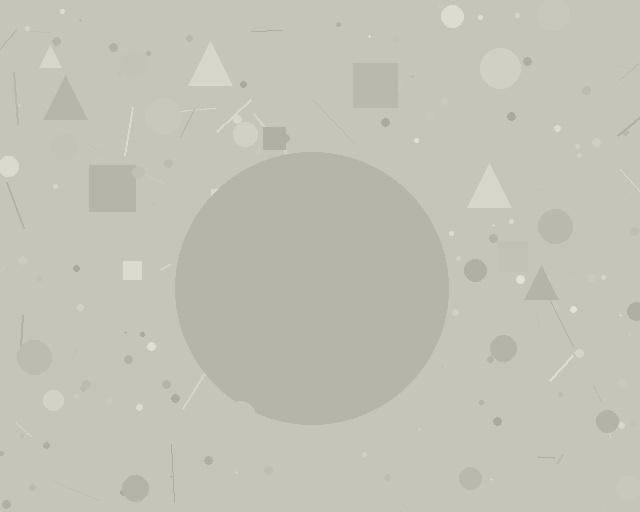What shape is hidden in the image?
A circle is hidden in the image.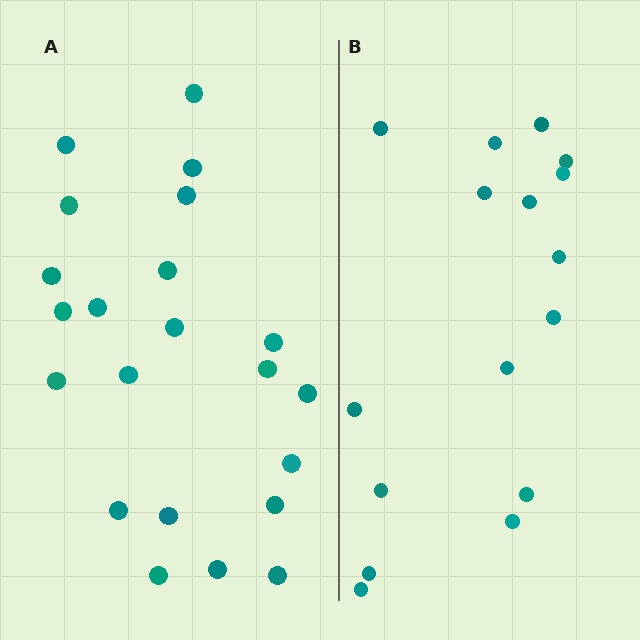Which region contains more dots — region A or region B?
Region A (the left region) has more dots.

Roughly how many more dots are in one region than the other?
Region A has about 6 more dots than region B.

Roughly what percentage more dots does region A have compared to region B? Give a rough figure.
About 40% more.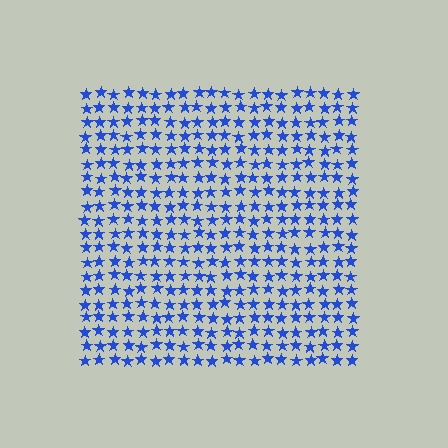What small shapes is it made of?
It is made of small stars.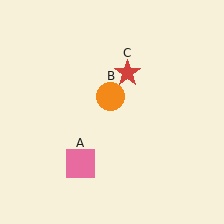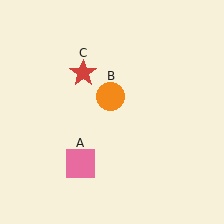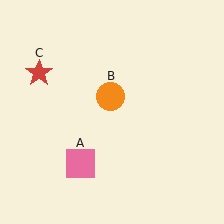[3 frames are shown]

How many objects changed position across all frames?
1 object changed position: red star (object C).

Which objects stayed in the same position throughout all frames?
Pink square (object A) and orange circle (object B) remained stationary.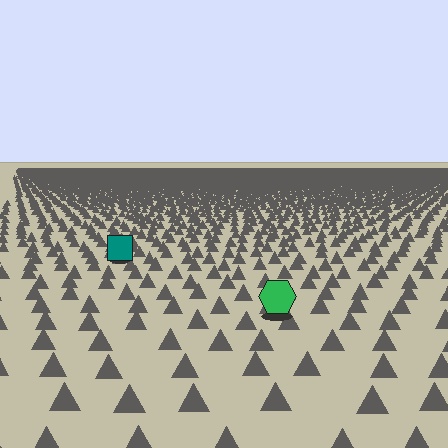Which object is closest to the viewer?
The green hexagon is closest. The texture marks near it are larger and more spread out.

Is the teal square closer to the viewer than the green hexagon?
No. The green hexagon is closer — you can tell from the texture gradient: the ground texture is coarser near it.